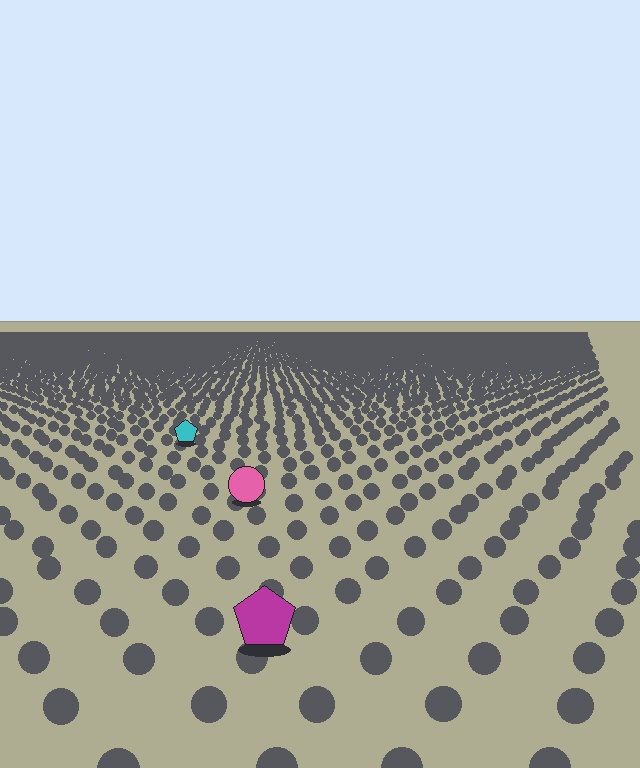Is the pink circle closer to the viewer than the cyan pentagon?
Yes. The pink circle is closer — you can tell from the texture gradient: the ground texture is coarser near it.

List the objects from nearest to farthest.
From nearest to farthest: the magenta pentagon, the pink circle, the cyan pentagon.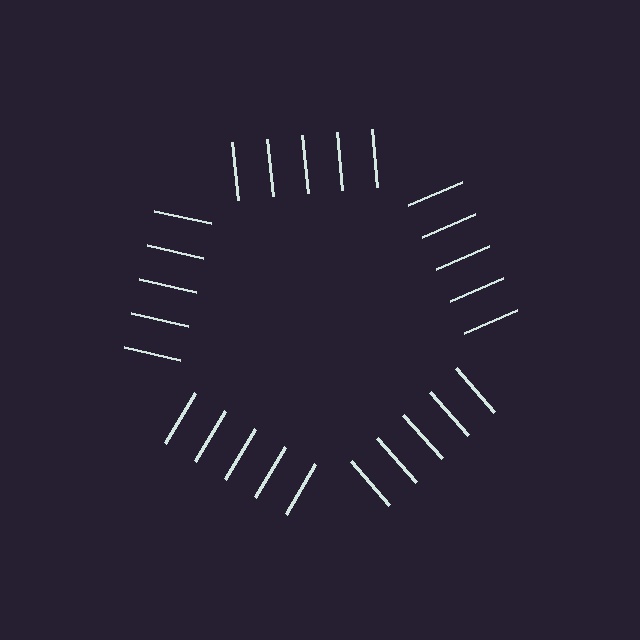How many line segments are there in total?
25 — 5 along each of the 5 edges.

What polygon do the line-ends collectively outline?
An illusory pentagon — the line segments terminate on its edges but no continuous stroke is drawn.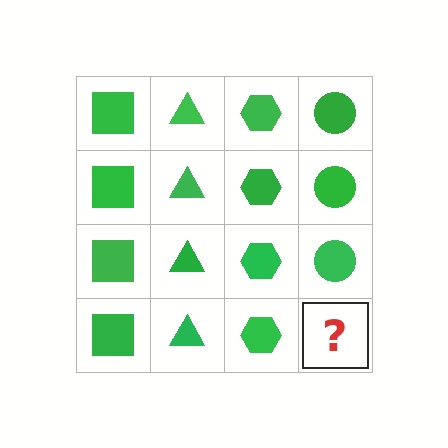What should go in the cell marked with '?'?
The missing cell should contain a green circle.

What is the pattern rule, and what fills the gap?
The rule is that each column has a consistent shape. The gap should be filled with a green circle.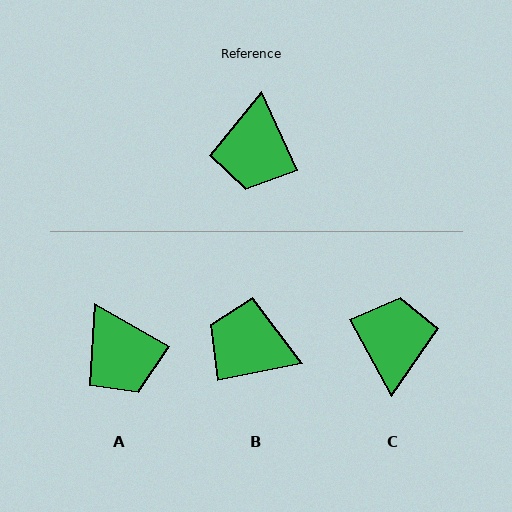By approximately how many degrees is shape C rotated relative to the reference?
Approximately 176 degrees clockwise.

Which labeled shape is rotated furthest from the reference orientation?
C, about 176 degrees away.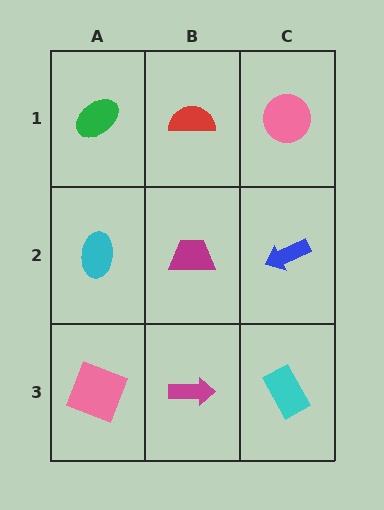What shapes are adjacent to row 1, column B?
A magenta trapezoid (row 2, column B), a green ellipse (row 1, column A), a pink circle (row 1, column C).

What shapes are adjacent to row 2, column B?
A red semicircle (row 1, column B), a magenta arrow (row 3, column B), a cyan ellipse (row 2, column A), a blue arrow (row 2, column C).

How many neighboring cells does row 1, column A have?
2.